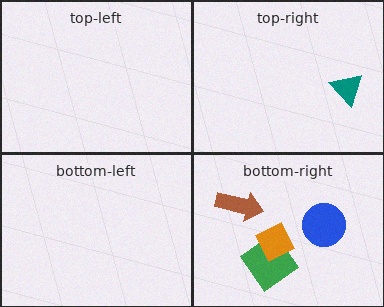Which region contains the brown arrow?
The bottom-right region.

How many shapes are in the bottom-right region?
4.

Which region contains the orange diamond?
The bottom-right region.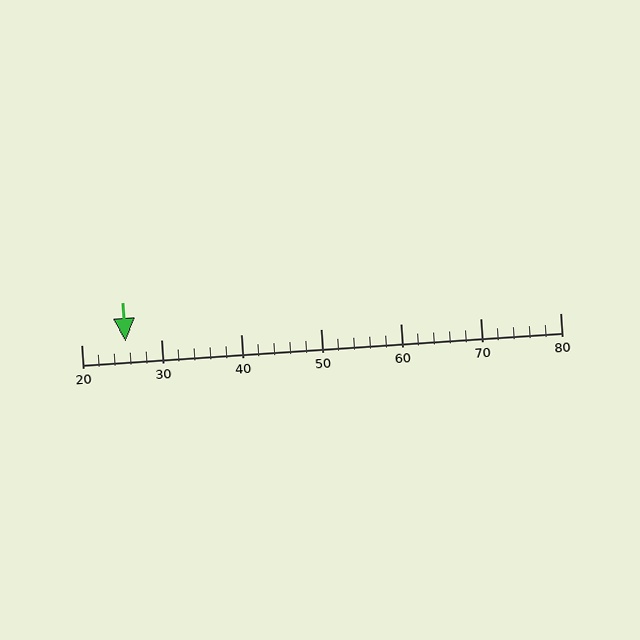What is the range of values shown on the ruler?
The ruler shows values from 20 to 80.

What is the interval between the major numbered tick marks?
The major tick marks are spaced 10 units apart.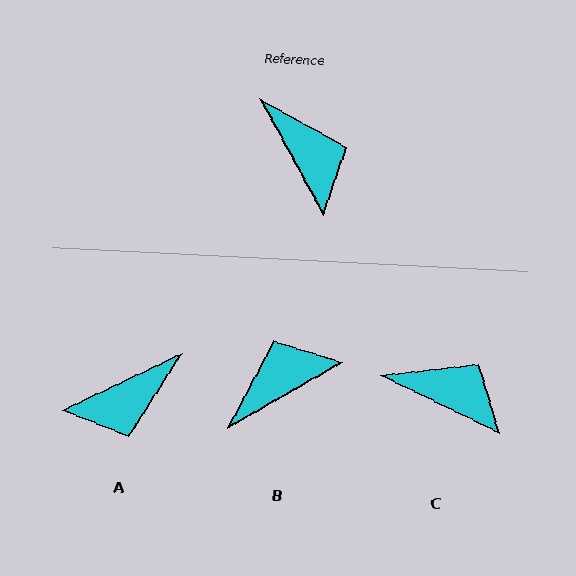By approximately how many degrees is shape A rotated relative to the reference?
Approximately 93 degrees clockwise.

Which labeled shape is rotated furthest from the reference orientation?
A, about 93 degrees away.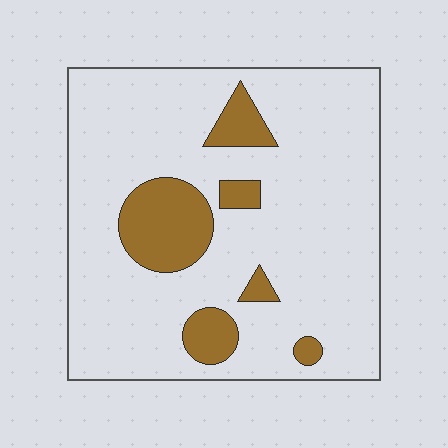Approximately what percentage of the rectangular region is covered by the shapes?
Approximately 15%.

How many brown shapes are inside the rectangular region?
6.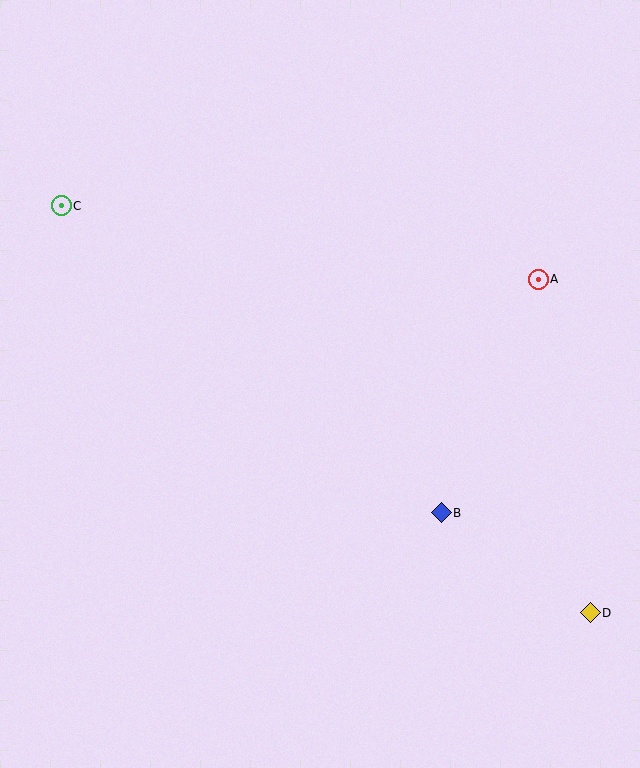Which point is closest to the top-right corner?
Point A is closest to the top-right corner.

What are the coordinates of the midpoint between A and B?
The midpoint between A and B is at (490, 396).